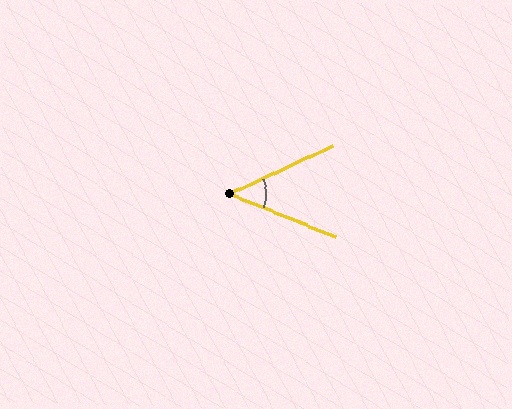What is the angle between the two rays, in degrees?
Approximately 47 degrees.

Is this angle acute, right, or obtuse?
It is acute.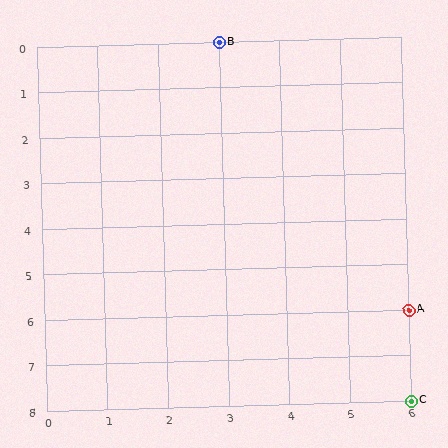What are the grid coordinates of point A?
Point A is at grid coordinates (6, 6).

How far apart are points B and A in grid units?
Points B and A are 3 columns and 6 rows apart (about 6.7 grid units diagonally).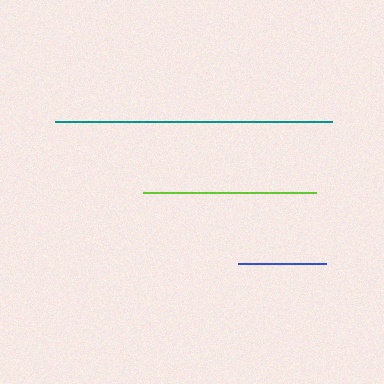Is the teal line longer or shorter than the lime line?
The teal line is longer than the lime line.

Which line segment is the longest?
The teal line is the longest at approximately 277 pixels.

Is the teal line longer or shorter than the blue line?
The teal line is longer than the blue line.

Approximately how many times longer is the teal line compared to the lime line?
The teal line is approximately 1.6 times the length of the lime line.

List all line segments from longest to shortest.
From longest to shortest: teal, lime, blue.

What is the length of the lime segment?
The lime segment is approximately 174 pixels long.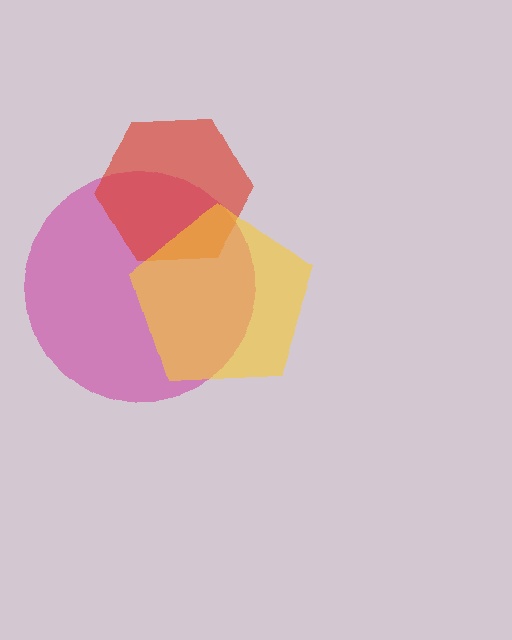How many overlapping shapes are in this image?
There are 3 overlapping shapes in the image.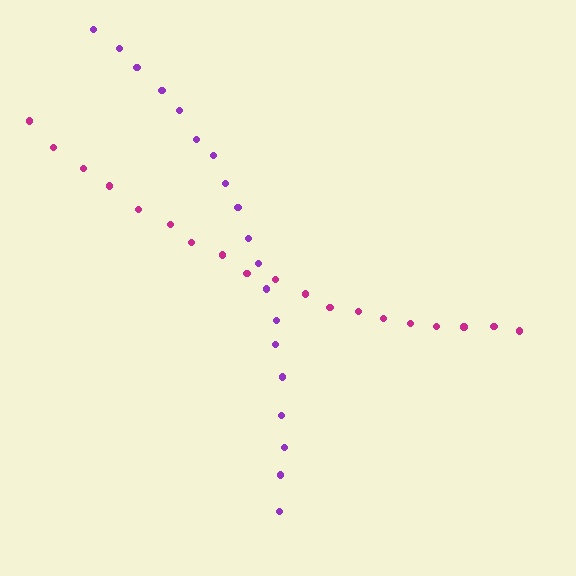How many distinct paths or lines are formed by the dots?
There are 2 distinct paths.